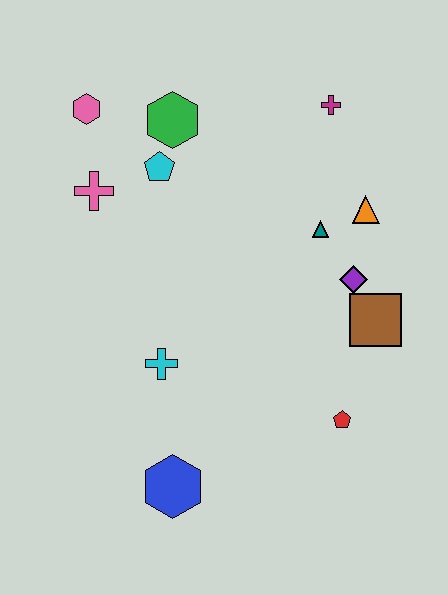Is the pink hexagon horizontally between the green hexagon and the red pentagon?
No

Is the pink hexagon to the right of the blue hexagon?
No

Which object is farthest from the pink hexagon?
The red pentagon is farthest from the pink hexagon.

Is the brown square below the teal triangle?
Yes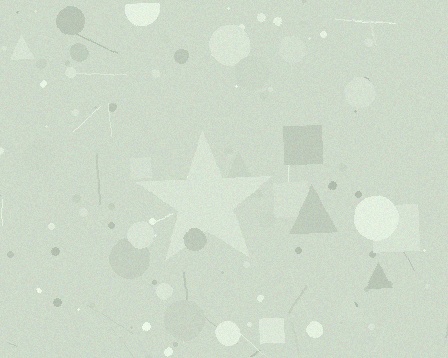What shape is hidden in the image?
A star is hidden in the image.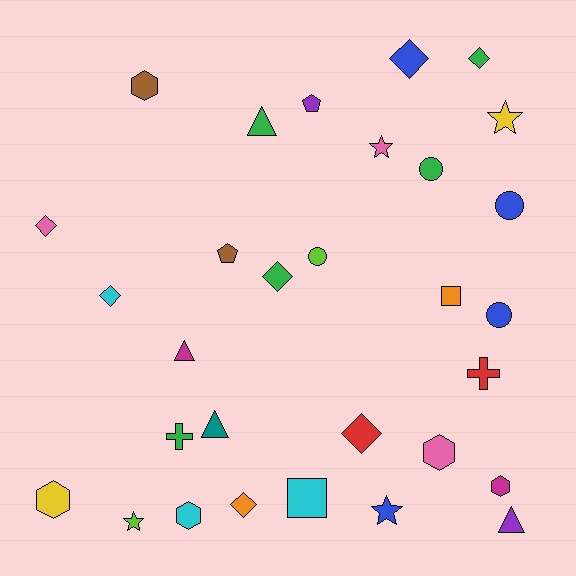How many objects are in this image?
There are 30 objects.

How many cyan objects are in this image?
There are 3 cyan objects.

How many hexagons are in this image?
There are 5 hexagons.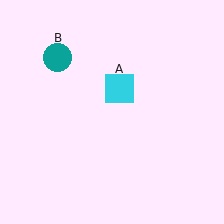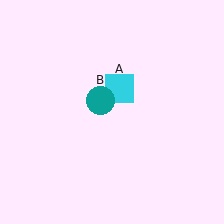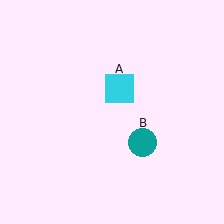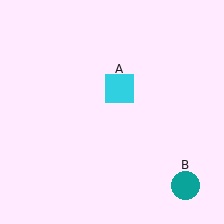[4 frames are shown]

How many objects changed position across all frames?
1 object changed position: teal circle (object B).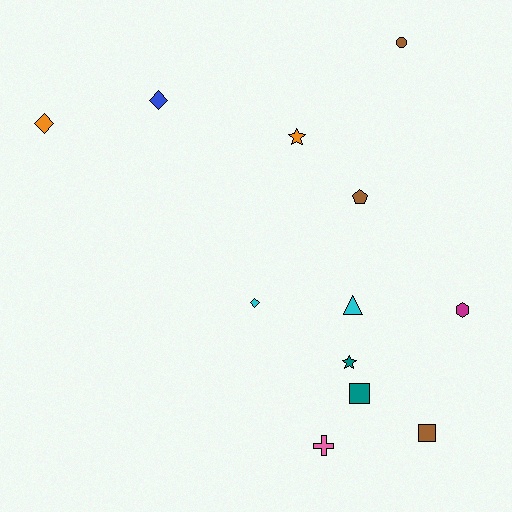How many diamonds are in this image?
There are 3 diamonds.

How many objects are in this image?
There are 12 objects.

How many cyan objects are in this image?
There are 2 cyan objects.